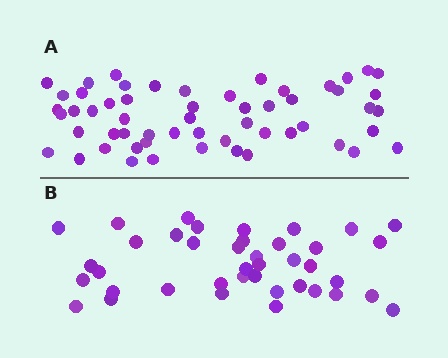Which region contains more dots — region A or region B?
Region A (the top region) has more dots.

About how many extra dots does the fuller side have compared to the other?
Region A has approximately 15 more dots than region B.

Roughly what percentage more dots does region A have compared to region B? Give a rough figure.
About 40% more.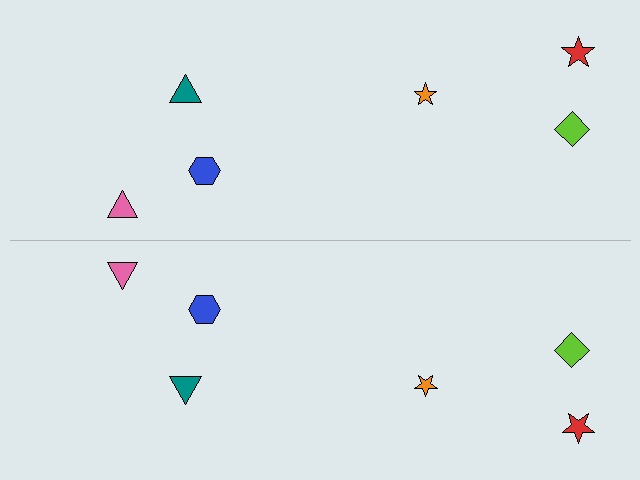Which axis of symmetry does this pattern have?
The pattern has a horizontal axis of symmetry running through the center of the image.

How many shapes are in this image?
There are 12 shapes in this image.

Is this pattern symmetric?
Yes, this pattern has bilateral (reflection) symmetry.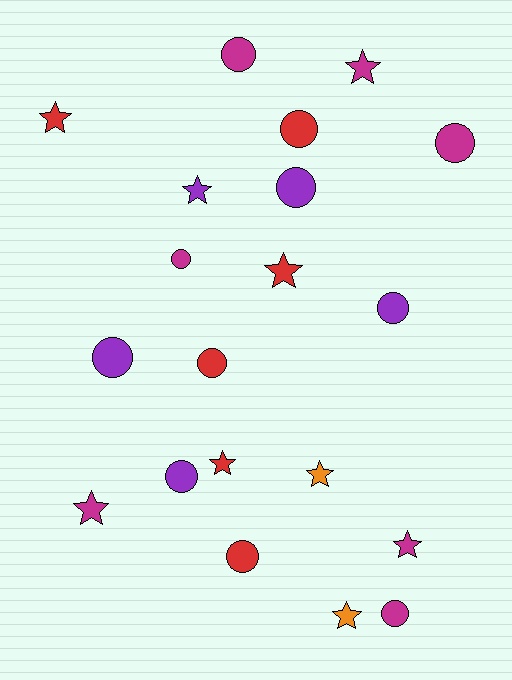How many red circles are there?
There are 3 red circles.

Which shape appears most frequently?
Circle, with 11 objects.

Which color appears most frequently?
Magenta, with 7 objects.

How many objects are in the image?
There are 20 objects.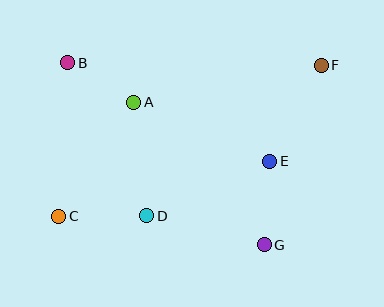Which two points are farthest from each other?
Points C and F are farthest from each other.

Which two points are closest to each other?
Points A and B are closest to each other.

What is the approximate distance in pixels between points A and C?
The distance between A and C is approximately 136 pixels.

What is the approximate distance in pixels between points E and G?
The distance between E and G is approximately 84 pixels.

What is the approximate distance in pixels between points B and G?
The distance between B and G is approximately 268 pixels.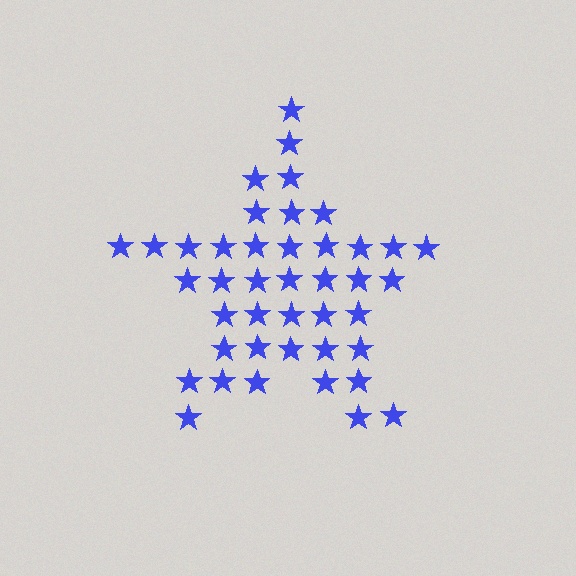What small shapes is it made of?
It is made of small stars.